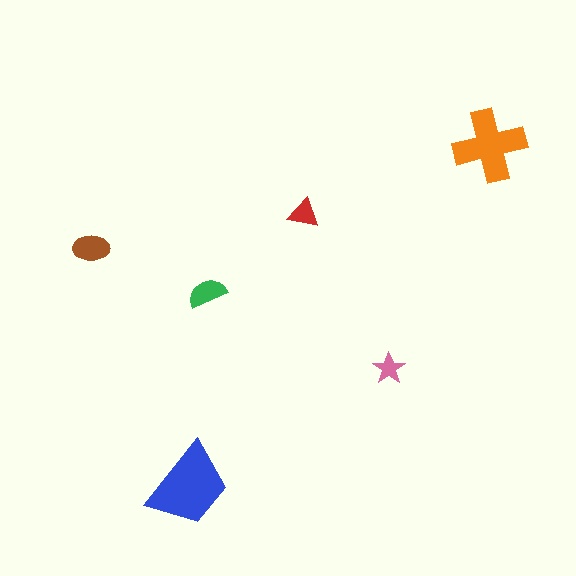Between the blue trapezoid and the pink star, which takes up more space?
The blue trapezoid.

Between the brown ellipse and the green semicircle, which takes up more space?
The brown ellipse.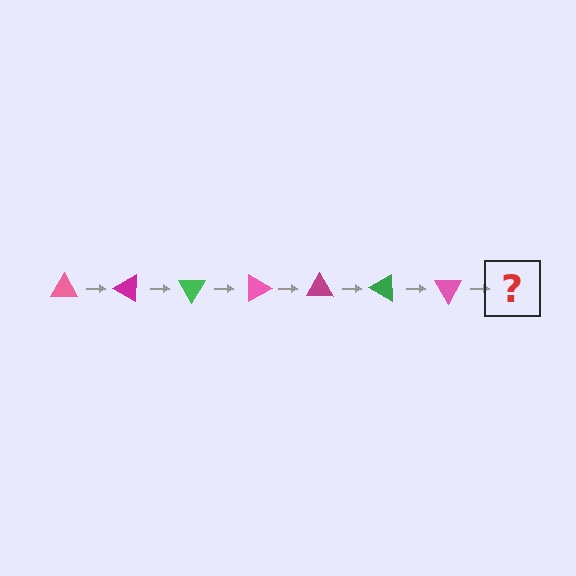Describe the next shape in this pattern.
It should be a magenta triangle, rotated 210 degrees from the start.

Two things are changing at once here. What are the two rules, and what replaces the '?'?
The two rules are that it rotates 30 degrees each step and the color cycles through pink, magenta, and green. The '?' should be a magenta triangle, rotated 210 degrees from the start.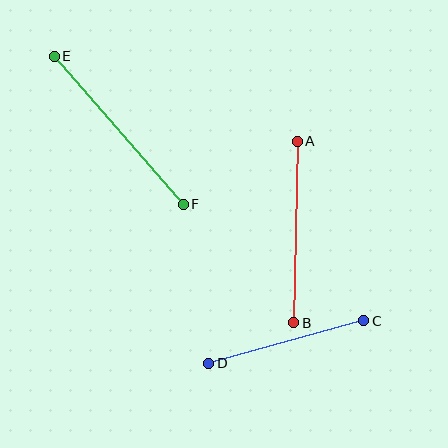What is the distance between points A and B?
The distance is approximately 182 pixels.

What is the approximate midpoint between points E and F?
The midpoint is at approximately (119, 130) pixels.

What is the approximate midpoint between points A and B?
The midpoint is at approximately (295, 232) pixels.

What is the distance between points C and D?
The distance is approximately 161 pixels.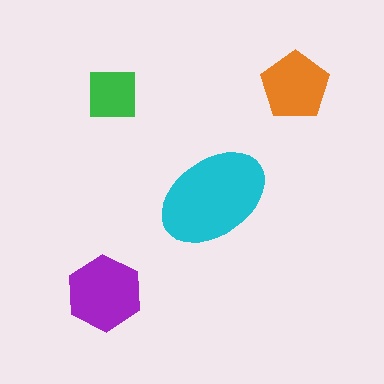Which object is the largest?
The cyan ellipse.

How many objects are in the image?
There are 4 objects in the image.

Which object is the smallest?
The green square.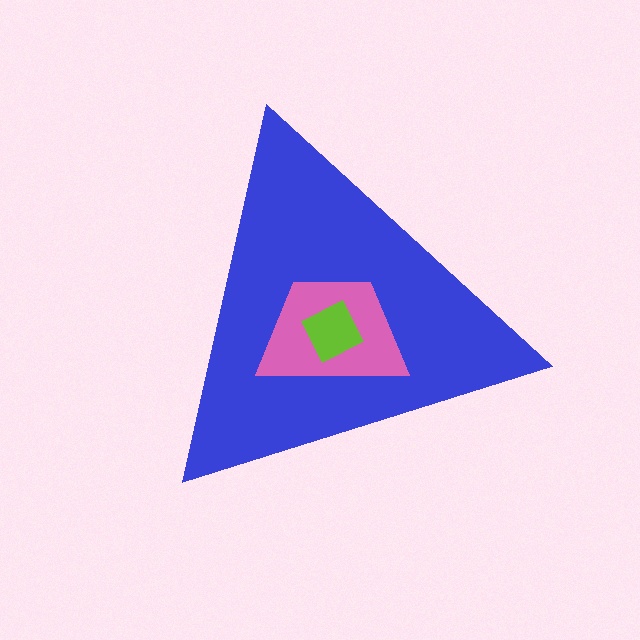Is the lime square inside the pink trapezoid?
Yes.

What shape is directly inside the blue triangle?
The pink trapezoid.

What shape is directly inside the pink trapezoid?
The lime square.